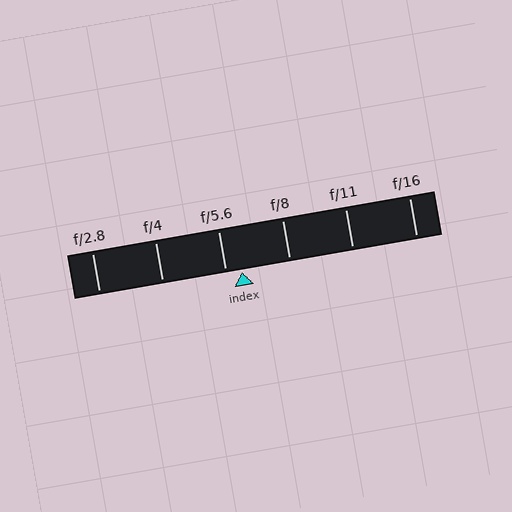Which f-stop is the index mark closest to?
The index mark is closest to f/5.6.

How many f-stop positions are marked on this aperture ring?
There are 6 f-stop positions marked.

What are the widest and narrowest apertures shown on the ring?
The widest aperture shown is f/2.8 and the narrowest is f/16.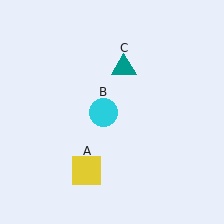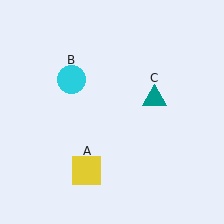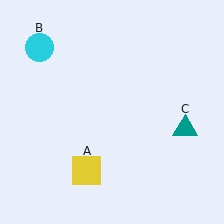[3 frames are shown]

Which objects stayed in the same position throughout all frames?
Yellow square (object A) remained stationary.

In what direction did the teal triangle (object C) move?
The teal triangle (object C) moved down and to the right.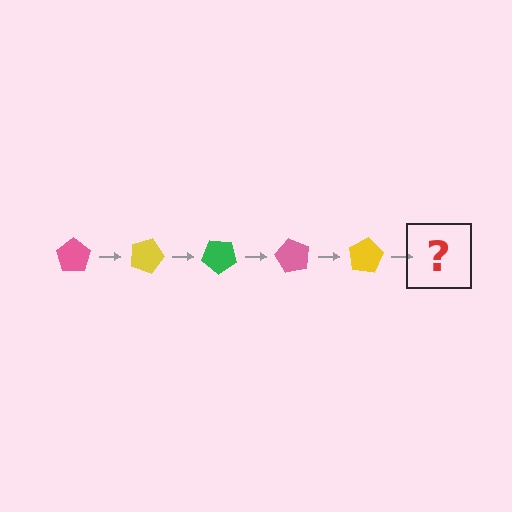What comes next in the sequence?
The next element should be a green pentagon, rotated 100 degrees from the start.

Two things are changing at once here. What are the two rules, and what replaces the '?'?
The two rules are that it rotates 20 degrees each step and the color cycles through pink, yellow, and green. The '?' should be a green pentagon, rotated 100 degrees from the start.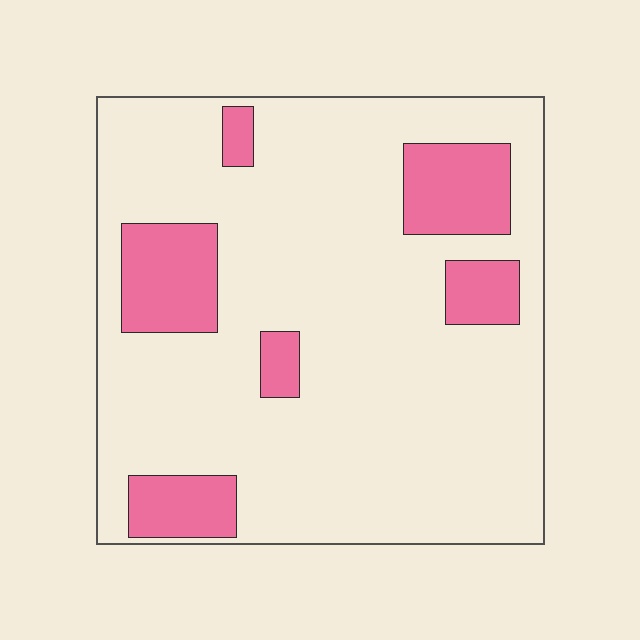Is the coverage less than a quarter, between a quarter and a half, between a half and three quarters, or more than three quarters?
Less than a quarter.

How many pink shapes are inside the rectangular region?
6.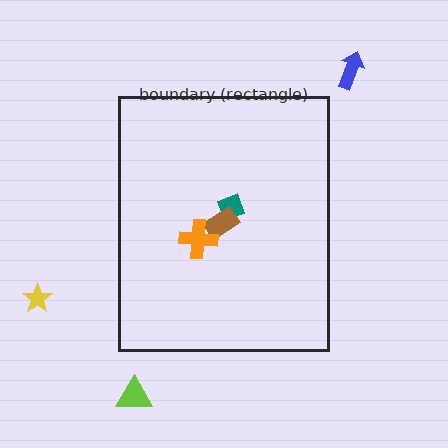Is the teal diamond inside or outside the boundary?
Inside.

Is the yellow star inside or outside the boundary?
Outside.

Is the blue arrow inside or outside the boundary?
Outside.